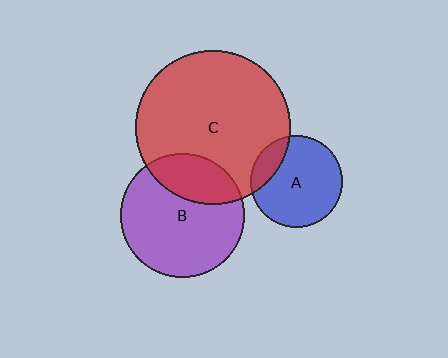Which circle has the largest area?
Circle C (red).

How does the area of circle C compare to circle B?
Approximately 1.6 times.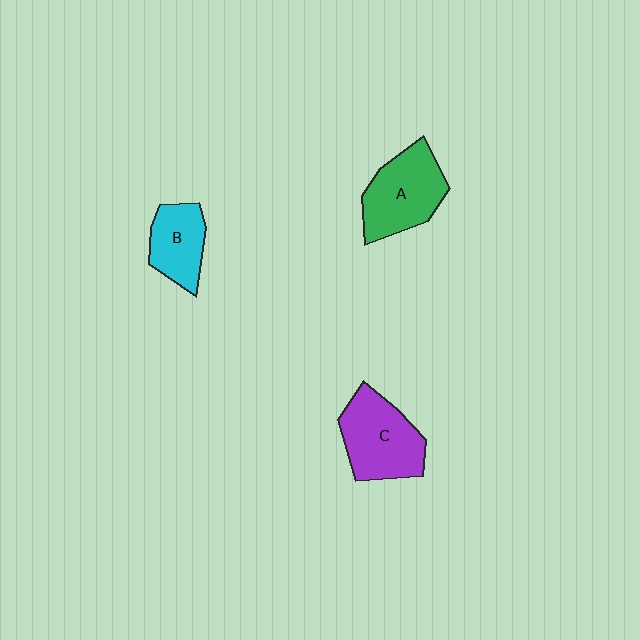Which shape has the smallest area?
Shape B (cyan).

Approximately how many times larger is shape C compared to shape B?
Approximately 1.5 times.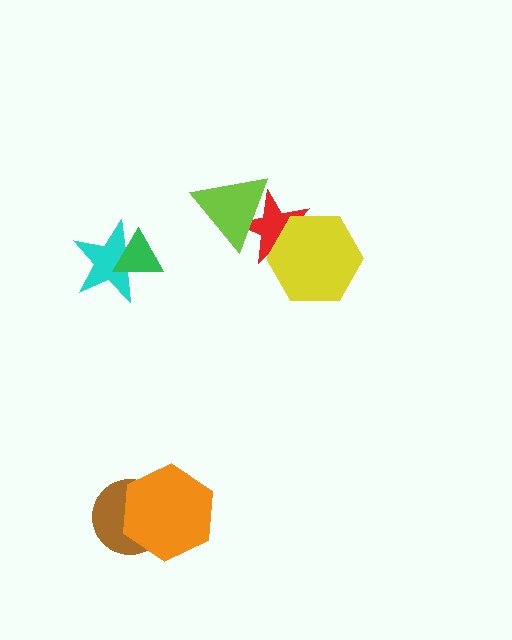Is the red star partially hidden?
Yes, it is partially covered by another shape.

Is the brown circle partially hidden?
Yes, it is partially covered by another shape.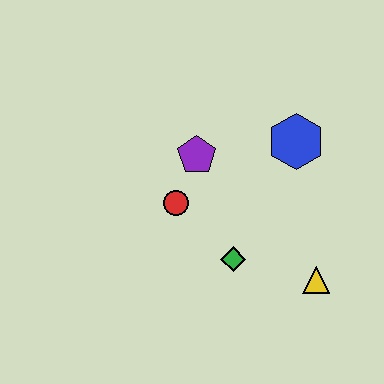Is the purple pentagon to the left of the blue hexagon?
Yes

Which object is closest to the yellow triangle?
The green diamond is closest to the yellow triangle.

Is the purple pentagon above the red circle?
Yes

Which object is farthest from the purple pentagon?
The yellow triangle is farthest from the purple pentagon.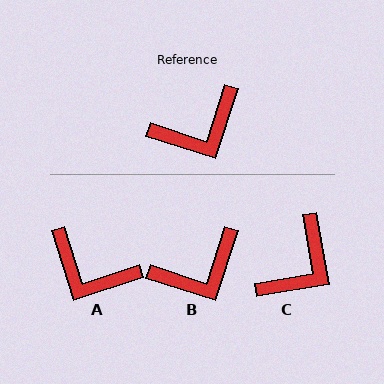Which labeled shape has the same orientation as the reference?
B.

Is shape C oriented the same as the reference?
No, it is off by about 28 degrees.